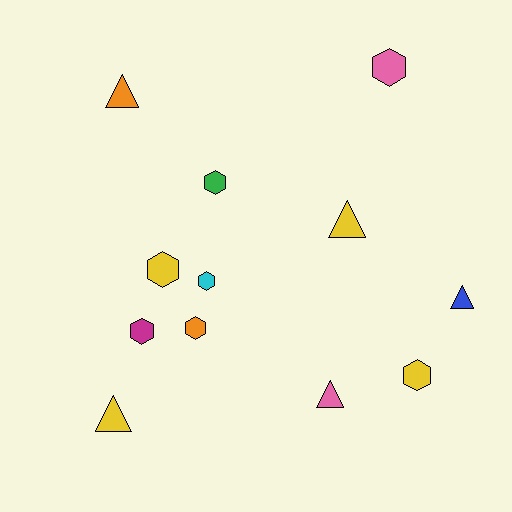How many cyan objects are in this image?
There is 1 cyan object.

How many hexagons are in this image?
There are 7 hexagons.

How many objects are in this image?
There are 12 objects.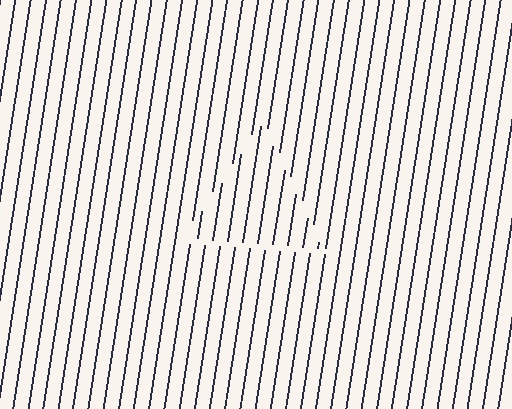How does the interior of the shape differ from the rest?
The interior of the shape contains the same grating, shifted by half a period — the contour is defined by the phase discontinuity where line-ends from the inner and outer gratings abut.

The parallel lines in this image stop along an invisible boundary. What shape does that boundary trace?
An illusory triangle. The interior of the shape contains the same grating, shifted by half a period — the contour is defined by the phase discontinuity where line-ends from the inner and outer gratings abut.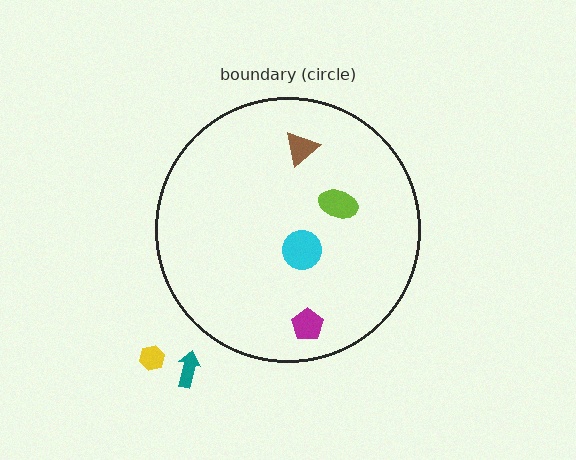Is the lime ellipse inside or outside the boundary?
Inside.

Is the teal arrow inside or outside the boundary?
Outside.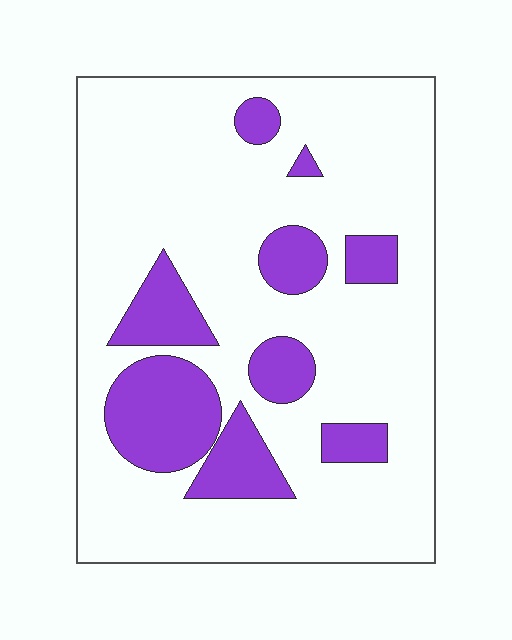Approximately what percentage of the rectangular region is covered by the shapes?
Approximately 20%.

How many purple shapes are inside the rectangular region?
9.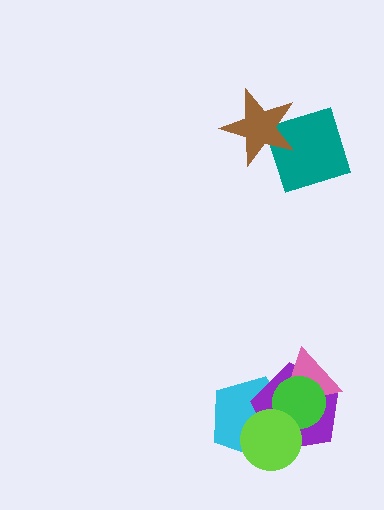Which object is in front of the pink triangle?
The green circle is in front of the pink triangle.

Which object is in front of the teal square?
The brown star is in front of the teal square.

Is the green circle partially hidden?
Yes, it is partially covered by another shape.